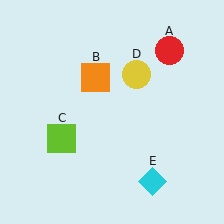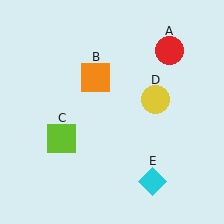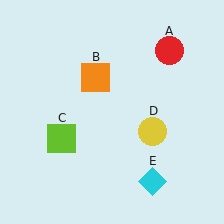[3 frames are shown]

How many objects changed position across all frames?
1 object changed position: yellow circle (object D).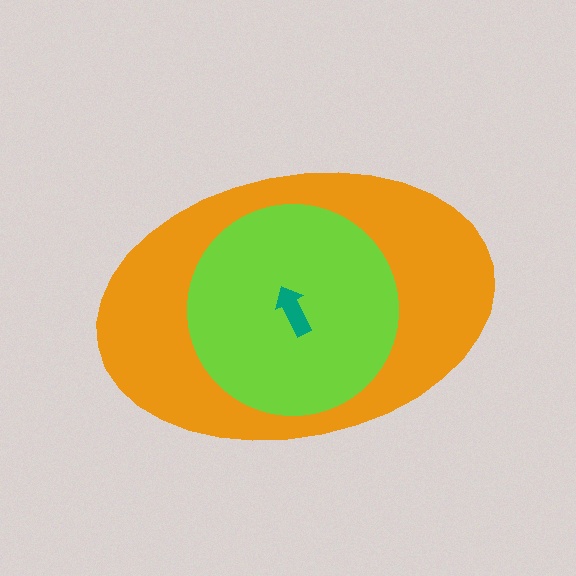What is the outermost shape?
The orange ellipse.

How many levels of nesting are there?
3.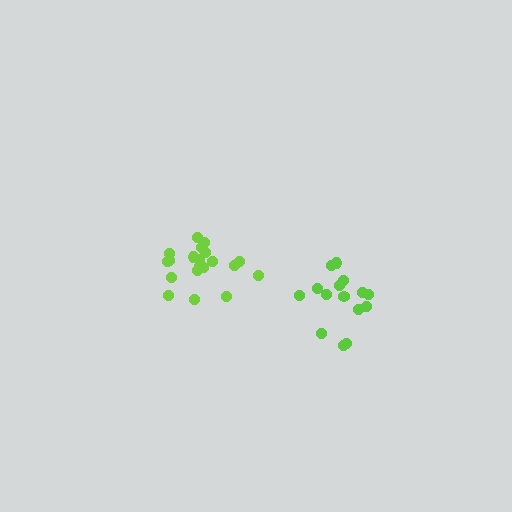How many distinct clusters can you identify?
There are 2 distinct clusters.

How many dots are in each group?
Group 1: 15 dots, Group 2: 20 dots (35 total).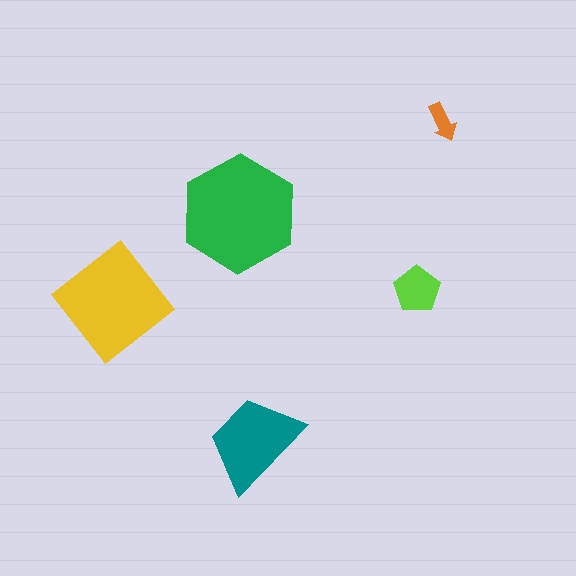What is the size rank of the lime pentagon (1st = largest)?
4th.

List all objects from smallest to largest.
The orange arrow, the lime pentagon, the teal trapezoid, the yellow diamond, the green hexagon.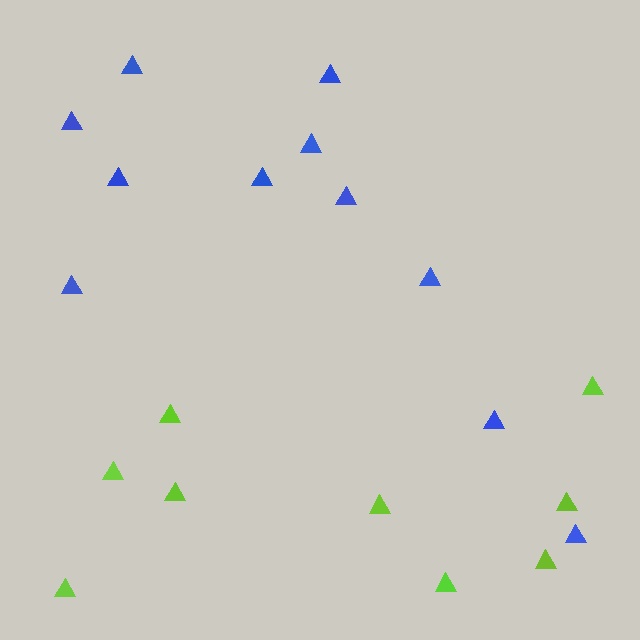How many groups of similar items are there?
There are 2 groups: one group of lime triangles (9) and one group of blue triangles (11).